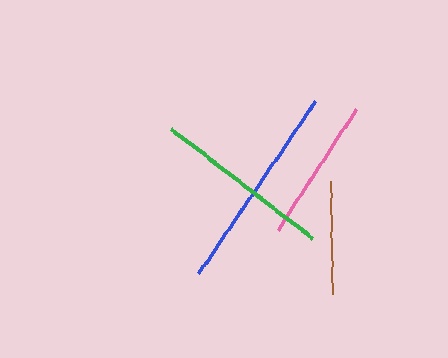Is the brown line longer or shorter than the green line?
The green line is longer than the brown line.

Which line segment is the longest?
The blue line is the longest at approximately 209 pixels.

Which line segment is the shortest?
The brown line is the shortest at approximately 113 pixels.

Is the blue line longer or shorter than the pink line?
The blue line is longer than the pink line.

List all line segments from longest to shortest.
From longest to shortest: blue, green, pink, brown.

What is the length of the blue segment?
The blue segment is approximately 209 pixels long.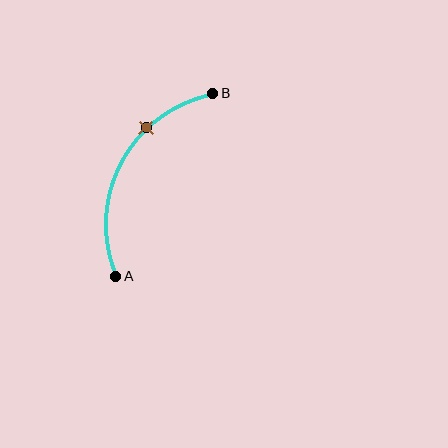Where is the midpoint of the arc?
The arc midpoint is the point on the curve farthest from the straight line joining A and B. It sits to the left of that line.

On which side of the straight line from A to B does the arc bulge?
The arc bulges to the left of the straight line connecting A and B.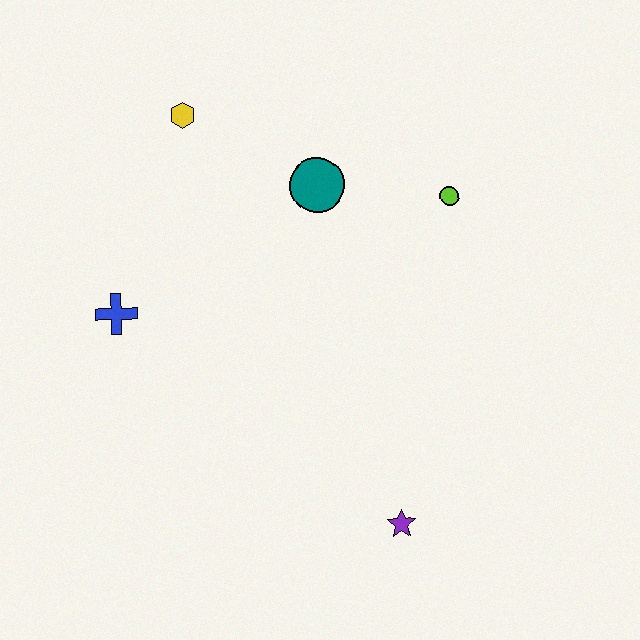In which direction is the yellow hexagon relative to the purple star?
The yellow hexagon is above the purple star.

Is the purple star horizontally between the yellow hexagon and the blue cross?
No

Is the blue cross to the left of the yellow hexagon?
Yes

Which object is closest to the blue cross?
The yellow hexagon is closest to the blue cross.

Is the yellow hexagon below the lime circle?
No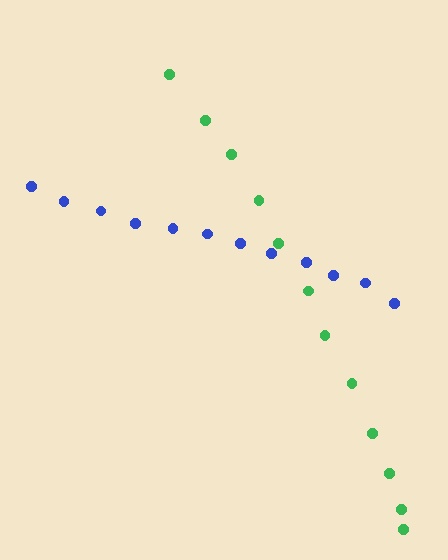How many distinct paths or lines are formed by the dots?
There are 2 distinct paths.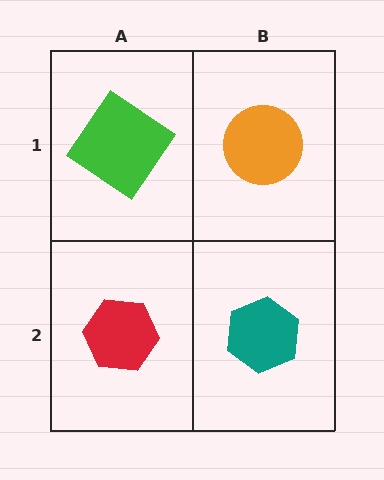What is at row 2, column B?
A teal hexagon.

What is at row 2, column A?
A red hexagon.